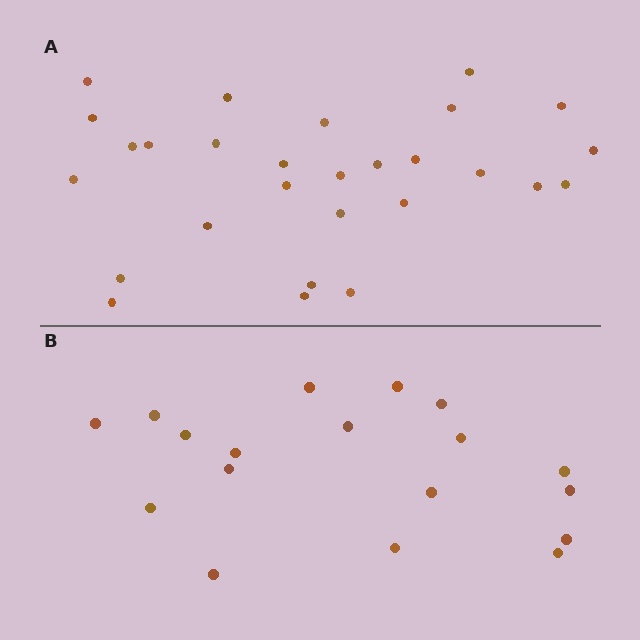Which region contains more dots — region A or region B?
Region A (the top region) has more dots.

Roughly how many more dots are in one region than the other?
Region A has roughly 10 or so more dots than region B.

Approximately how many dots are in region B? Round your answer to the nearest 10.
About 20 dots. (The exact count is 18, which rounds to 20.)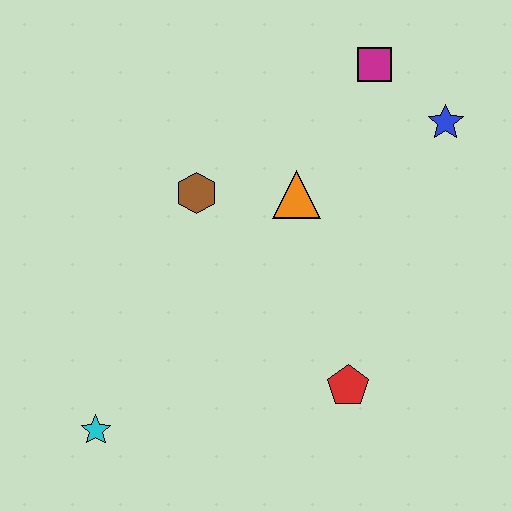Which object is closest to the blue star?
The magenta square is closest to the blue star.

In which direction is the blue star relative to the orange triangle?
The blue star is to the right of the orange triangle.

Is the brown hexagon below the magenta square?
Yes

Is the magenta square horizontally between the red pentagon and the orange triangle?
No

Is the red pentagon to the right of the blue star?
No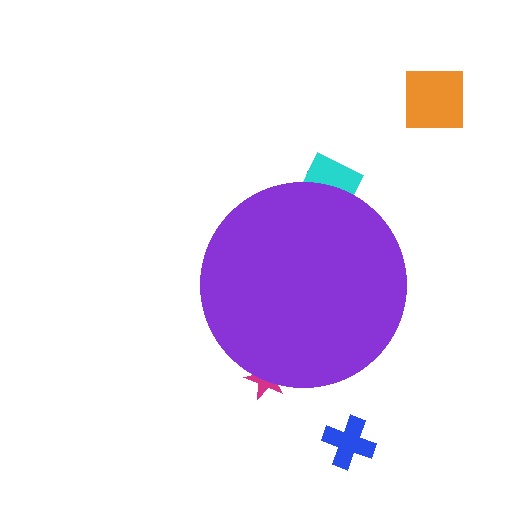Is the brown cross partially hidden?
Yes, the brown cross is partially hidden behind the purple circle.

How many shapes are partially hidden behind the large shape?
3 shapes are partially hidden.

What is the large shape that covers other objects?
A purple circle.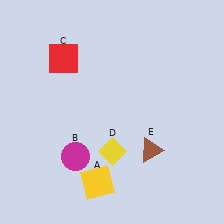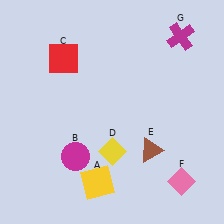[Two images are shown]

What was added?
A pink diamond (F), a magenta cross (G) were added in Image 2.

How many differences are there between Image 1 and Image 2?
There are 2 differences between the two images.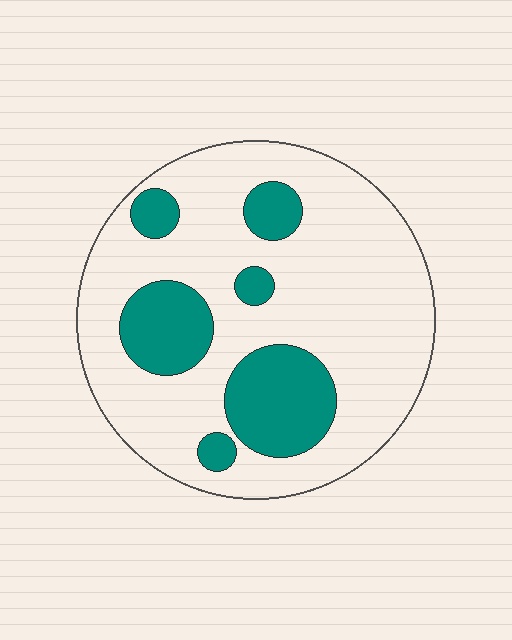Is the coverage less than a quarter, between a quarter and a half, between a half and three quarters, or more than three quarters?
Less than a quarter.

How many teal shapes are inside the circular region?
6.